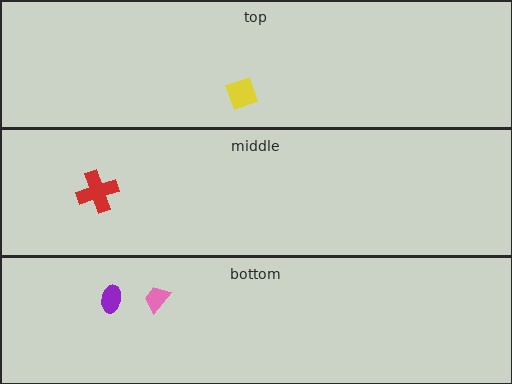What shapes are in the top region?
The yellow diamond.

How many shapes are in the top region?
1.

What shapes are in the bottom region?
The pink trapezoid, the purple ellipse.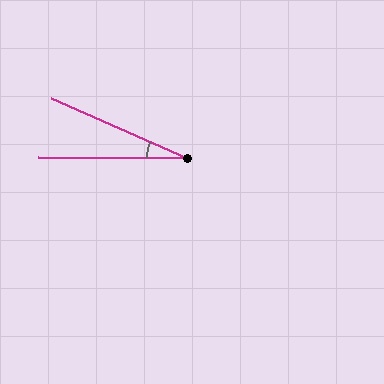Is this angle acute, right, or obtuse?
It is acute.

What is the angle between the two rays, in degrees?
Approximately 23 degrees.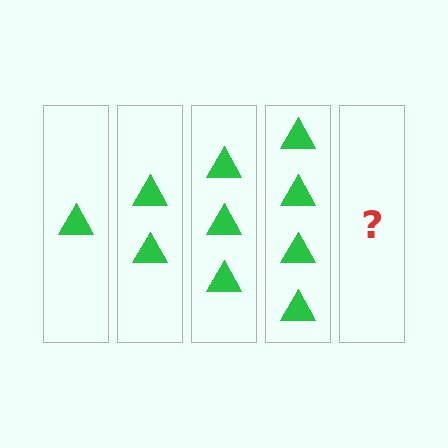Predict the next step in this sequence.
The next step is 5 triangles.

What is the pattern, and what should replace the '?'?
The pattern is that each step adds one more triangle. The '?' should be 5 triangles.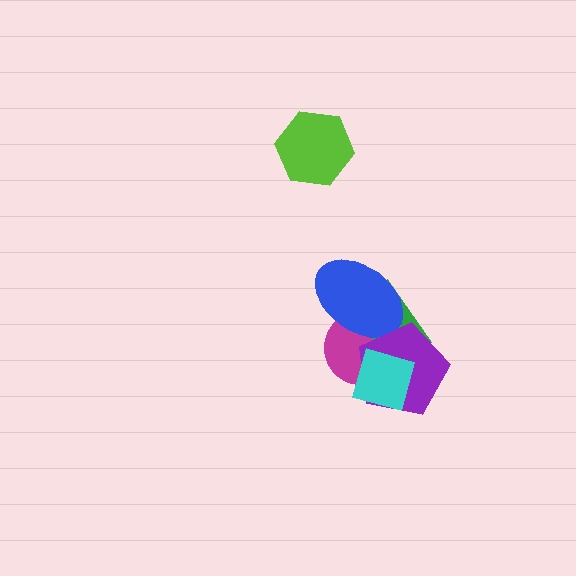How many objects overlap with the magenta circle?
4 objects overlap with the magenta circle.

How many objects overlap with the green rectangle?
4 objects overlap with the green rectangle.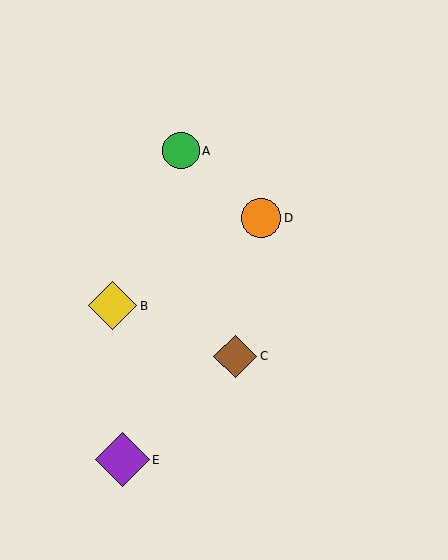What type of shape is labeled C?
Shape C is a brown diamond.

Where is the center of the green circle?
The center of the green circle is at (181, 151).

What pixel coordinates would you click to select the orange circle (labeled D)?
Click at (261, 218) to select the orange circle D.